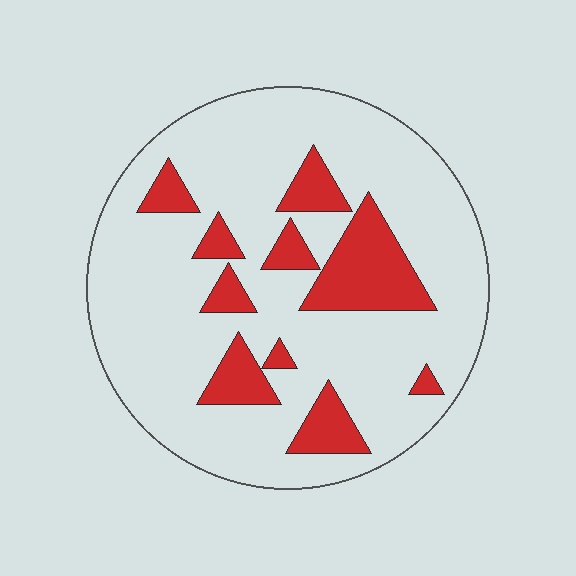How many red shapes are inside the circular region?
10.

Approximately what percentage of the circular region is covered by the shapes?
Approximately 20%.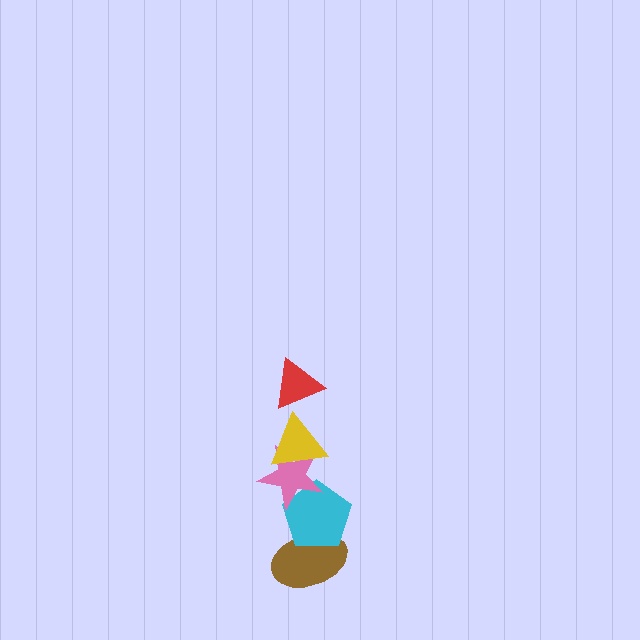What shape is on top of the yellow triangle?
The red triangle is on top of the yellow triangle.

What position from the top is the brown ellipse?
The brown ellipse is 5th from the top.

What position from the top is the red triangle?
The red triangle is 1st from the top.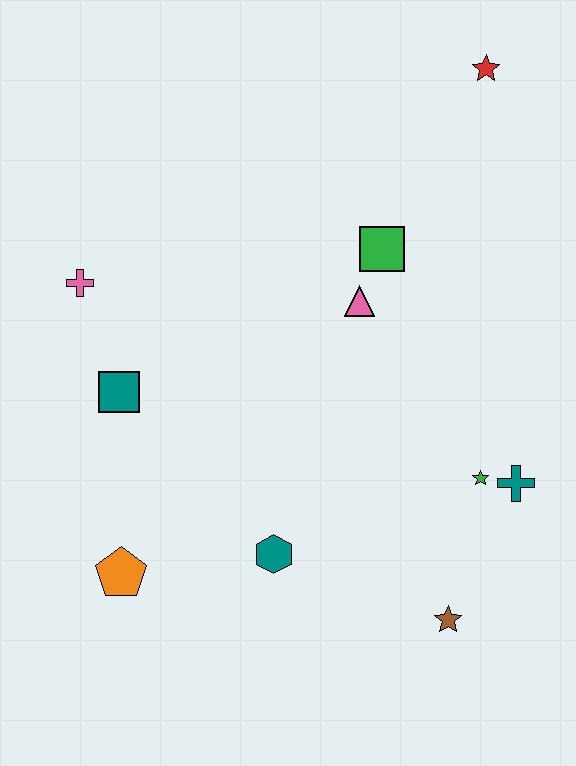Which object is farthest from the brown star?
The red star is farthest from the brown star.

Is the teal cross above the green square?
No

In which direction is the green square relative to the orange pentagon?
The green square is above the orange pentagon.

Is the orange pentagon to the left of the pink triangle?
Yes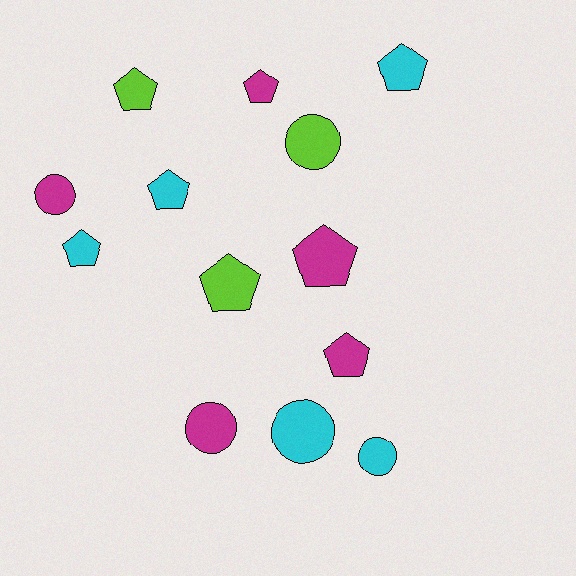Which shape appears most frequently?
Pentagon, with 8 objects.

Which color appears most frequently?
Magenta, with 5 objects.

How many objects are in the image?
There are 13 objects.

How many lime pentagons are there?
There are 2 lime pentagons.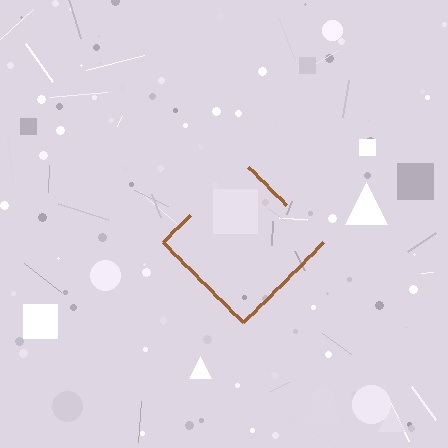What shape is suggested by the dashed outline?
The dashed outline suggests a diamond.